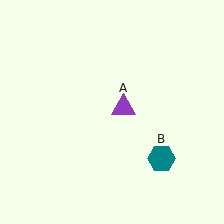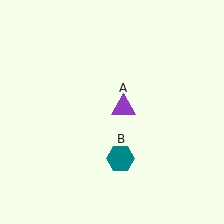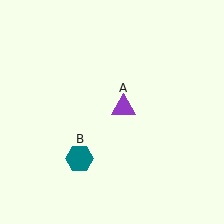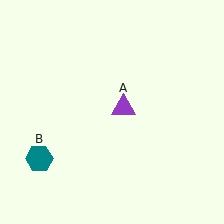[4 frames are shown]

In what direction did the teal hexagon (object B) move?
The teal hexagon (object B) moved left.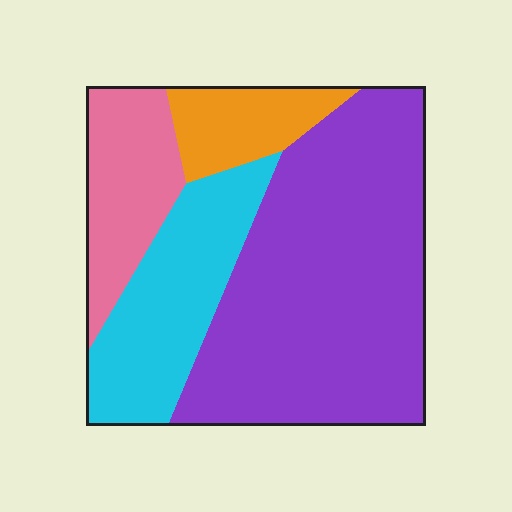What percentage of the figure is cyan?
Cyan takes up less than a quarter of the figure.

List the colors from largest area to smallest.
From largest to smallest: purple, cyan, pink, orange.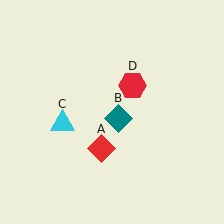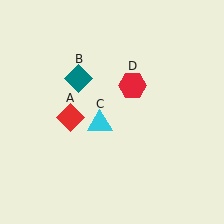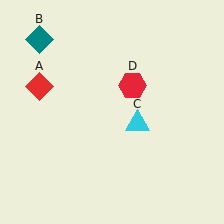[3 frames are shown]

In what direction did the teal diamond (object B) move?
The teal diamond (object B) moved up and to the left.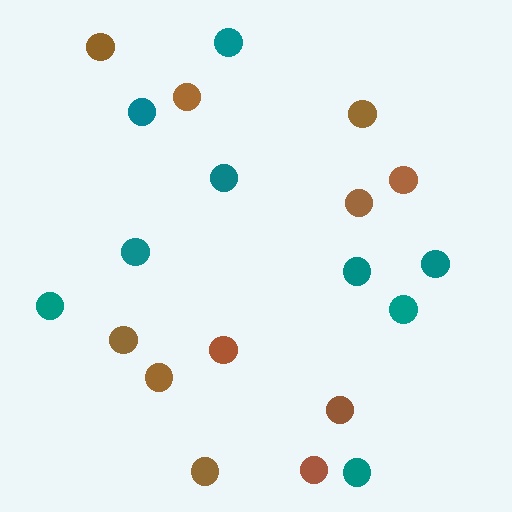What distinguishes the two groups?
There are 2 groups: one group of brown circles (11) and one group of teal circles (9).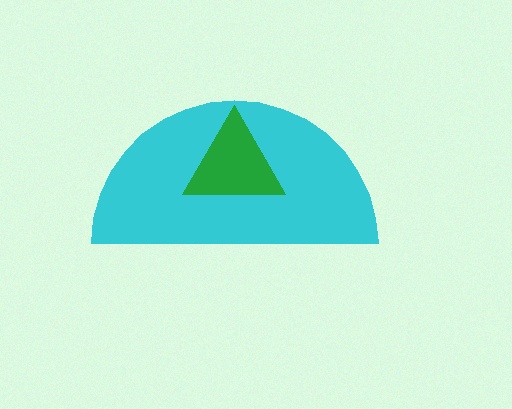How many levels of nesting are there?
2.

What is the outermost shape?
The cyan semicircle.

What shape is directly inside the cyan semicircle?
The green triangle.